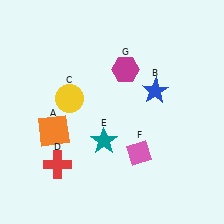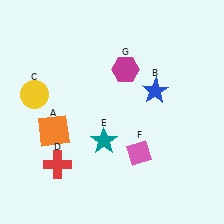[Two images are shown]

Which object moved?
The yellow circle (C) moved left.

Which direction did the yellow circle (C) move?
The yellow circle (C) moved left.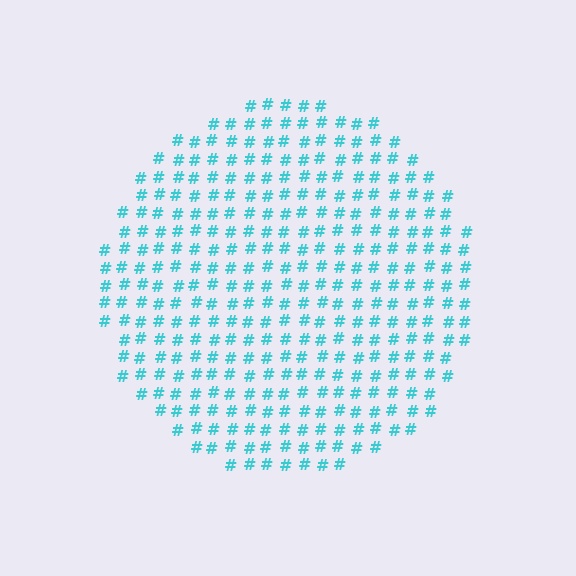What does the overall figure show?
The overall figure shows a circle.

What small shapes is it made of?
It is made of small hash symbols.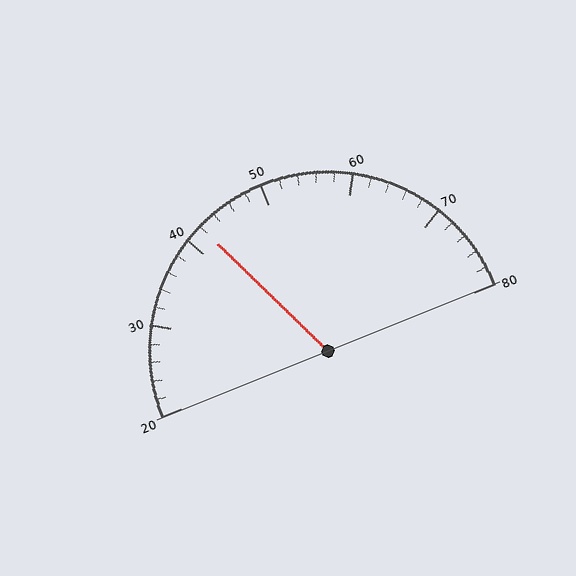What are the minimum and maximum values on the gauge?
The gauge ranges from 20 to 80.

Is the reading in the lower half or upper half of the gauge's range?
The reading is in the lower half of the range (20 to 80).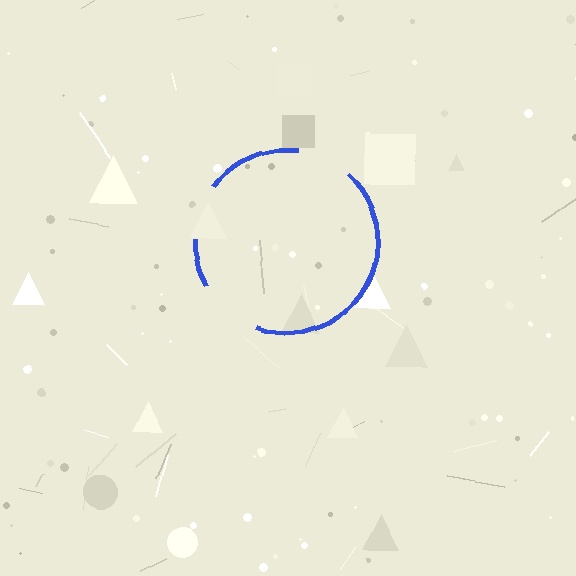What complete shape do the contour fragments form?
The contour fragments form a circle.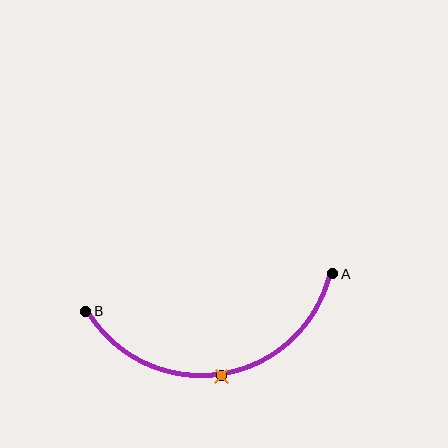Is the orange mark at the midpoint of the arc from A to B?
Yes. The orange mark lies on the arc at equal arc-length from both A and B — it is the arc midpoint.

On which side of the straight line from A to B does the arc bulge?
The arc bulges below the straight line connecting A and B.